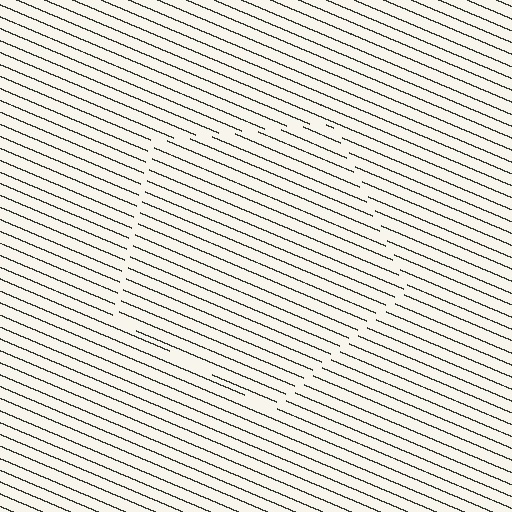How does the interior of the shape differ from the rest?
The interior of the shape contains the same grating, shifted by half a period — the contour is defined by the phase discontinuity where line-ends from the inner and outer gratings abut.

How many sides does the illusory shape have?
5 sides — the line-ends trace a pentagon.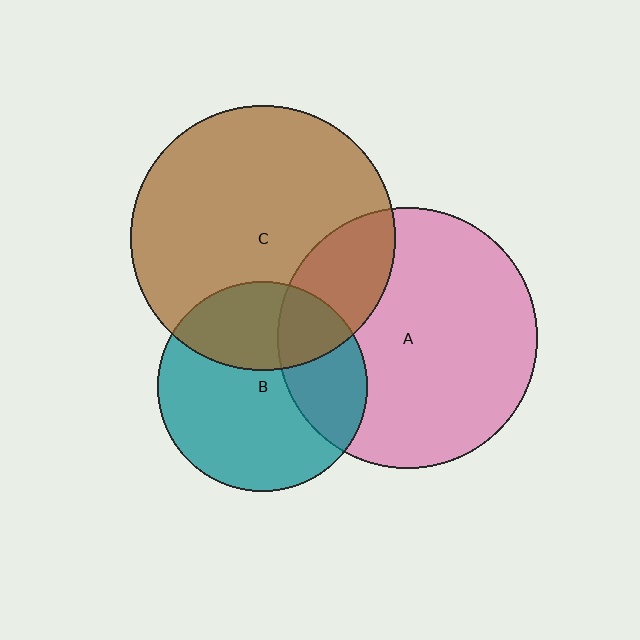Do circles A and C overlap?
Yes.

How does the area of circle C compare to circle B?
Approximately 1.6 times.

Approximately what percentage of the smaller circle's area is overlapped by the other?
Approximately 20%.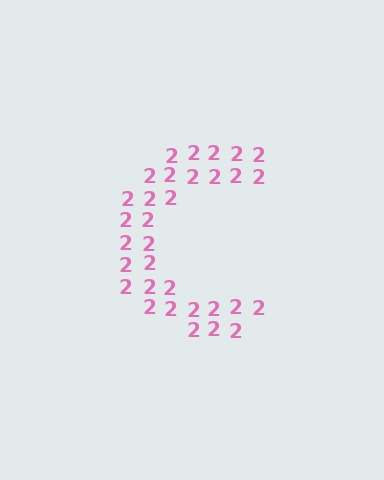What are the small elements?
The small elements are digit 2's.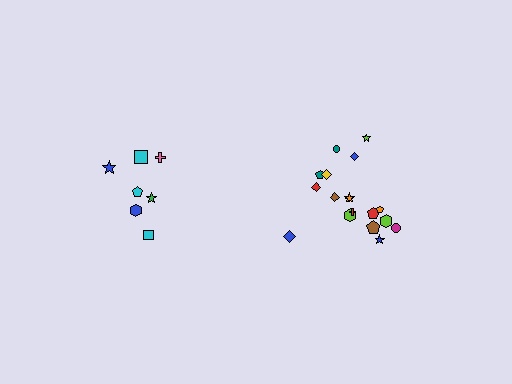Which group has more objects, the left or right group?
The right group.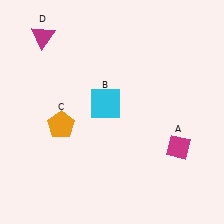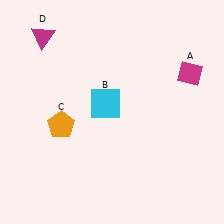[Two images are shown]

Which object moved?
The magenta diamond (A) moved up.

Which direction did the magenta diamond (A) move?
The magenta diamond (A) moved up.